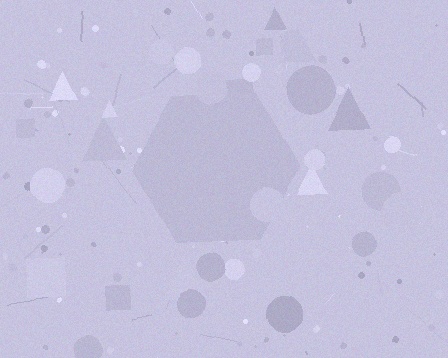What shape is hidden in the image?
A hexagon is hidden in the image.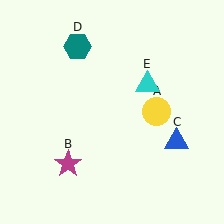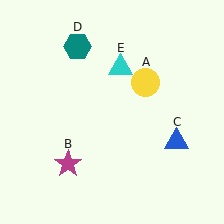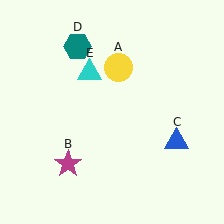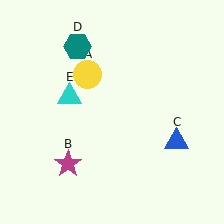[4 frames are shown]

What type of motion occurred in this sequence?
The yellow circle (object A), cyan triangle (object E) rotated counterclockwise around the center of the scene.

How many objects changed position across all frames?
2 objects changed position: yellow circle (object A), cyan triangle (object E).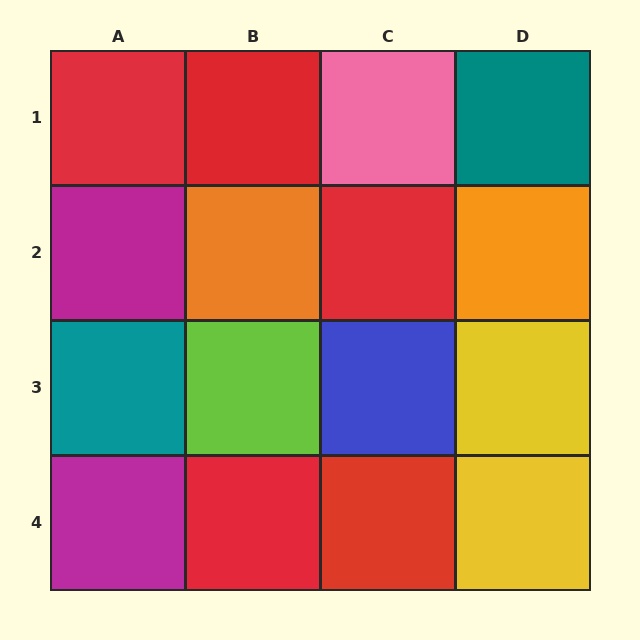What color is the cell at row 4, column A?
Magenta.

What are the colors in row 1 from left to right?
Red, red, pink, teal.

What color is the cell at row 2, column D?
Orange.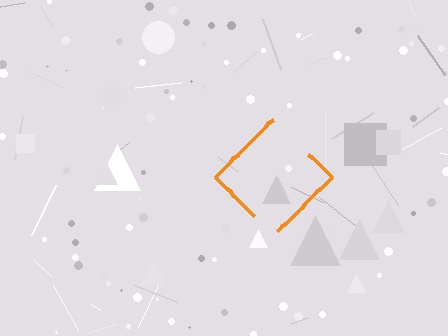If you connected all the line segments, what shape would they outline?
They would outline a diamond.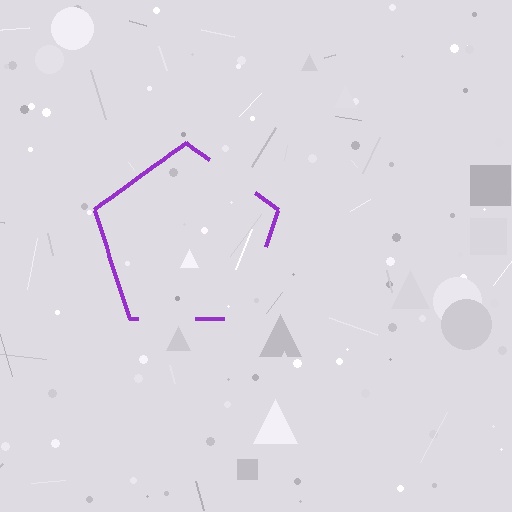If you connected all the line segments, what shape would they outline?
They would outline a pentagon.